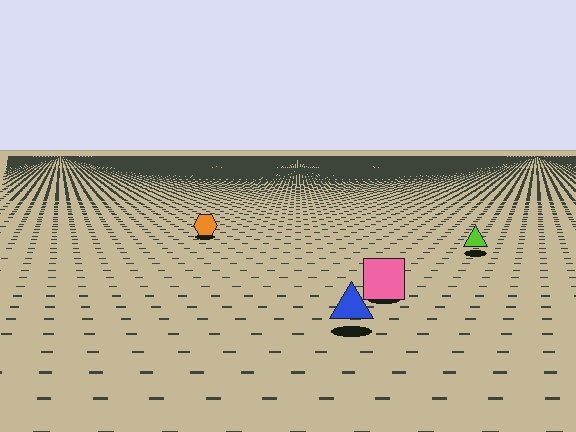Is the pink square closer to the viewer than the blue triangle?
No. The blue triangle is closer — you can tell from the texture gradient: the ground texture is coarser near it.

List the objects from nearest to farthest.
From nearest to farthest: the blue triangle, the pink square, the lime triangle, the orange hexagon.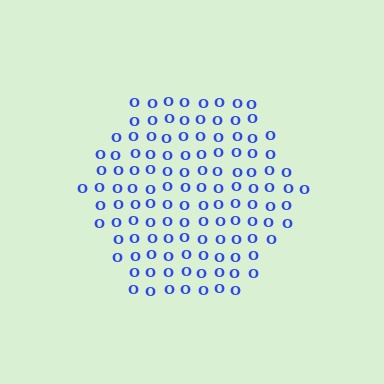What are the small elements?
The small elements are letter O's.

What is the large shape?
The large shape is a hexagon.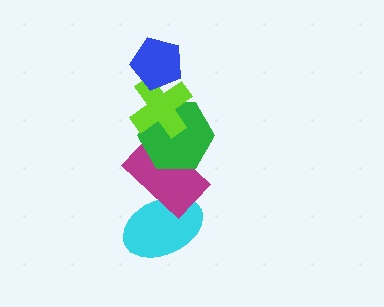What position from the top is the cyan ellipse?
The cyan ellipse is 5th from the top.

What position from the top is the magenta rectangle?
The magenta rectangle is 4th from the top.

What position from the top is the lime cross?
The lime cross is 2nd from the top.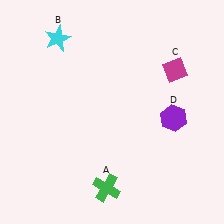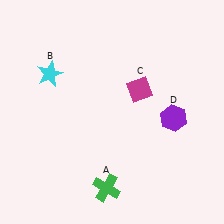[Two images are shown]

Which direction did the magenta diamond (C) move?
The magenta diamond (C) moved left.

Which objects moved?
The objects that moved are: the cyan star (B), the magenta diamond (C).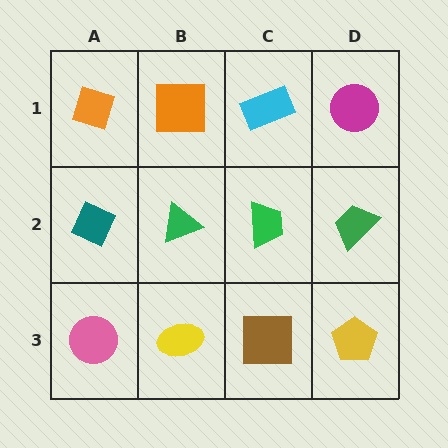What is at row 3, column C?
A brown square.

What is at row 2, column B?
A green triangle.